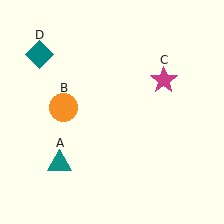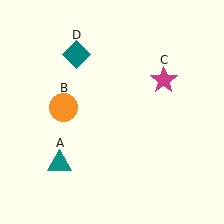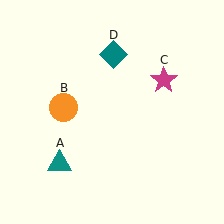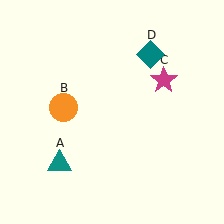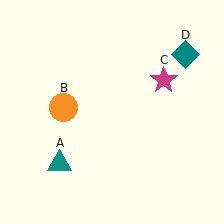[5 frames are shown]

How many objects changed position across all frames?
1 object changed position: teal diamond (object D).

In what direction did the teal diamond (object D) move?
The teal diamond (object D) moved right.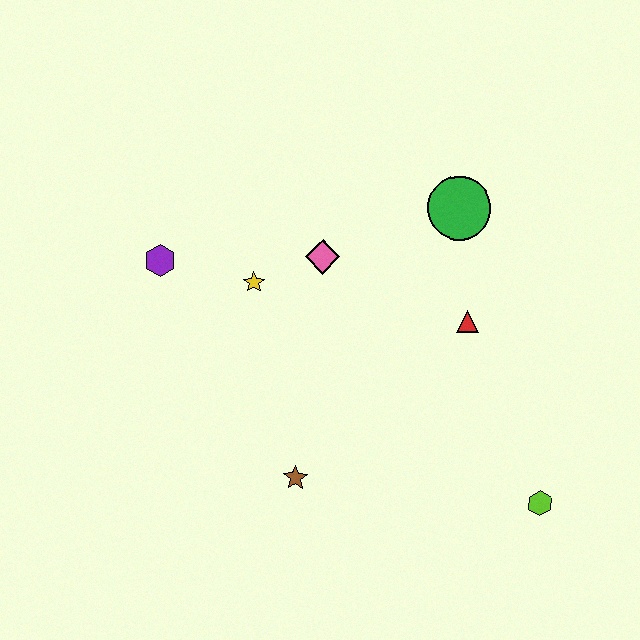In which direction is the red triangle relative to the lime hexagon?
The red triangle is above the lime hexagon.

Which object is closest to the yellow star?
The pink diamond is closest to the yellow star.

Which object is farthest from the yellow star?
The lime hexagon is farthest from the yellow star.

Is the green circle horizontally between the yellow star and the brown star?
No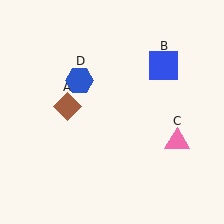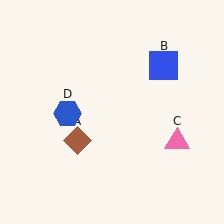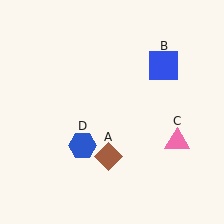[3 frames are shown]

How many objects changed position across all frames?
2 objects changed position: brown diamond (object A), blue hexagon (object D).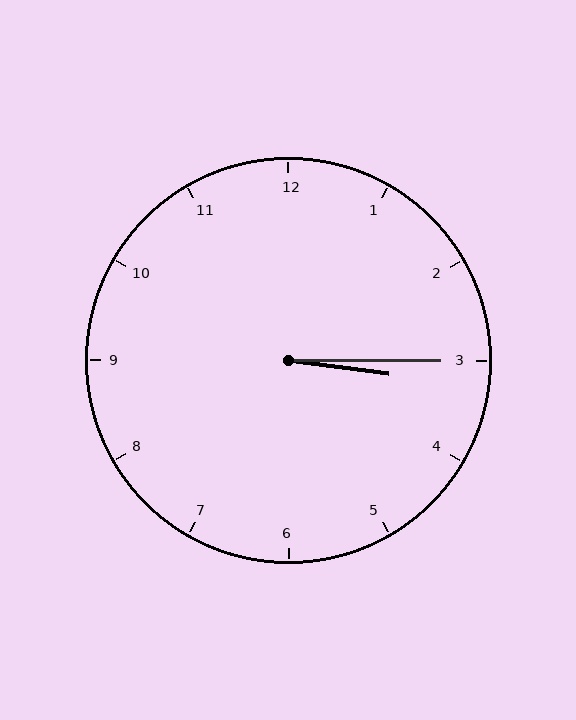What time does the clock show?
3:15.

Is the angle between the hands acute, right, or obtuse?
It is acute.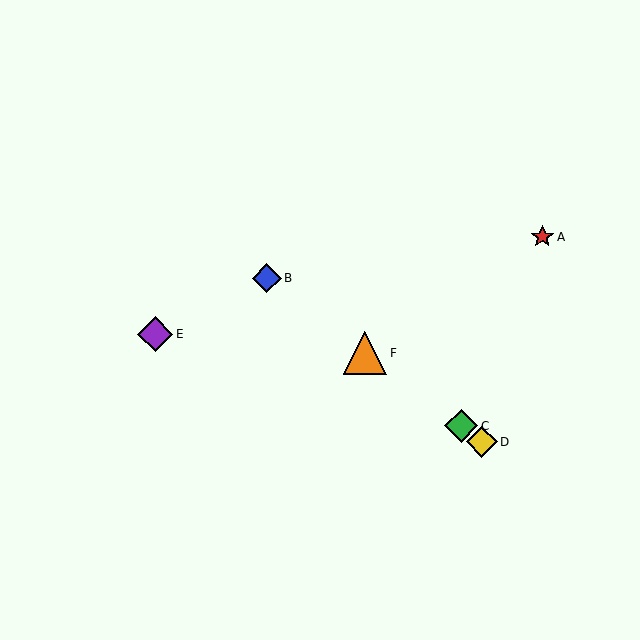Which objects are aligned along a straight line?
Objects B, C, D, F are aligned along a straight line.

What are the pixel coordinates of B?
Object B is at (267, 278).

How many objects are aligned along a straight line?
4 objects (B, C, D, F) are aligned along a straight line.